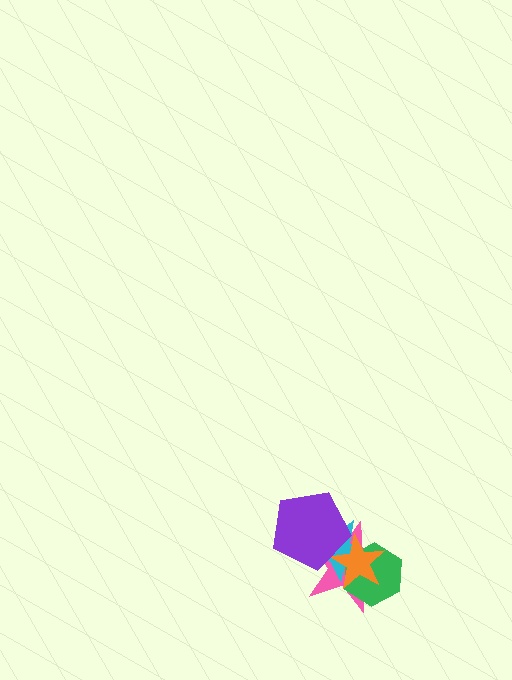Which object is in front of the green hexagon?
The orange star is in front of the green hexagon.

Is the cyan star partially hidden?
Yes, it is partially covered by another shape.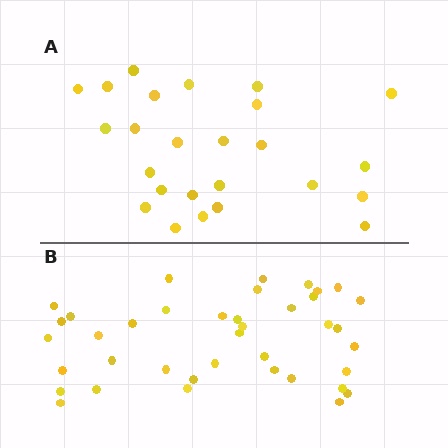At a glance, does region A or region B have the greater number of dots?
Region B (the bottom region) has more dots.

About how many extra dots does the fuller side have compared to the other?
Region B has approximately 15 more dots than region A.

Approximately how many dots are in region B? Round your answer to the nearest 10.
About 40 dots. (The exact count is 39, which rounds to 40.)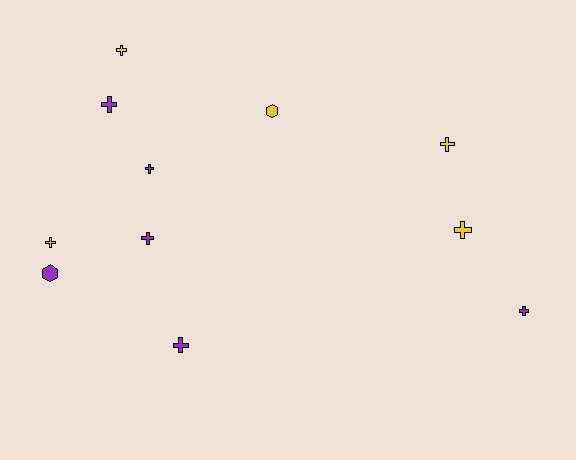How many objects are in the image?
There are 11 objects.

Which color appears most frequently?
Purple, with 6 objects.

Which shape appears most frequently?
Cross, with 9 objects.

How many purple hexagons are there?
There is 1 purple hexagon.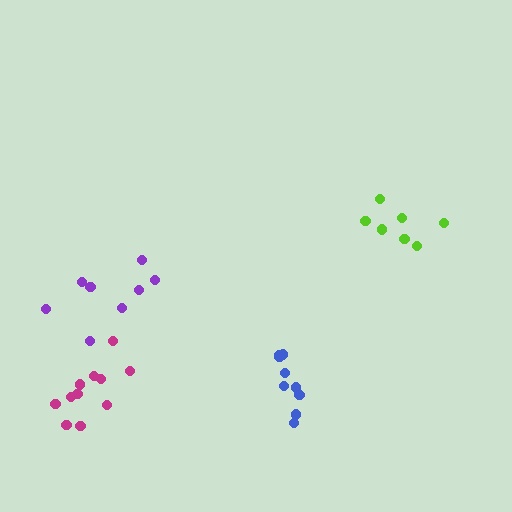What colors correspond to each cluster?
The clusters are colored: lime, purple, magenta, blue.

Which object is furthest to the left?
The magenta cluster is leftmost.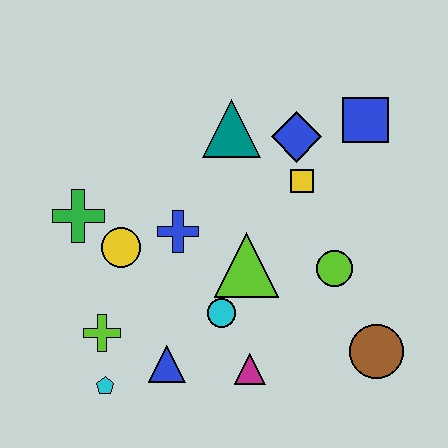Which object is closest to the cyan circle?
The lime triangle is closest to the cyan circle.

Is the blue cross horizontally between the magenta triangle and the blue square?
No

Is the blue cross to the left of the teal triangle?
Yes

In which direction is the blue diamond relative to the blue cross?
The blue diamond is to the right of the blue cross.